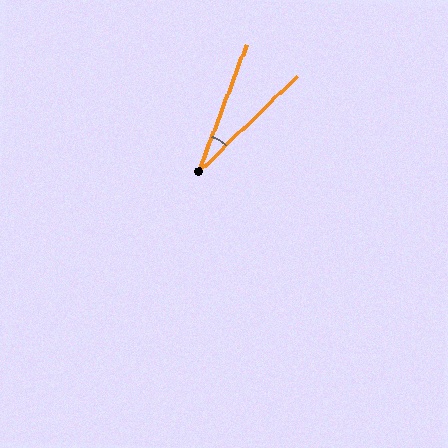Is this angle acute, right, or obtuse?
It is acute.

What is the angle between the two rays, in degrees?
Approximately 25 degrees.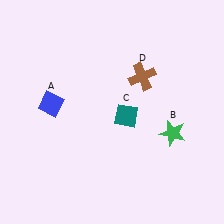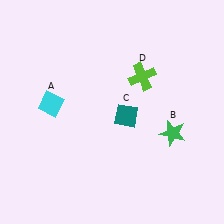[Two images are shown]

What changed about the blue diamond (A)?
In Image 1, A is blue. In Image 2, it changed to cyan.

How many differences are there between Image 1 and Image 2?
There are 2 differences between the two images.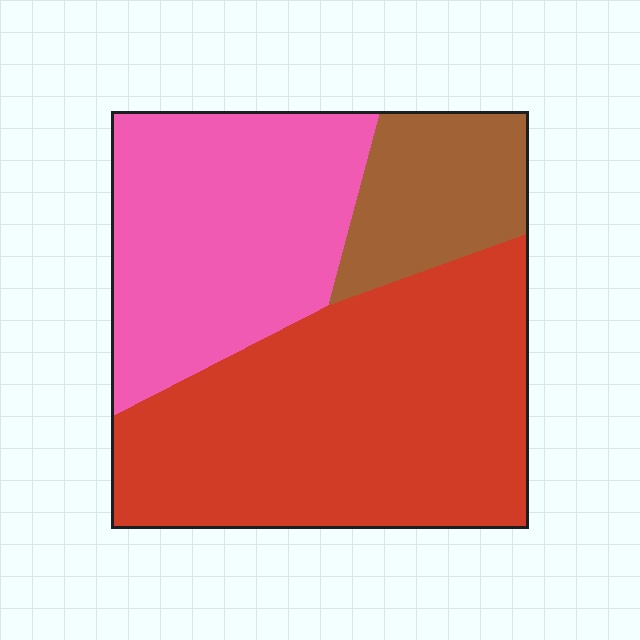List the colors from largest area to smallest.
From largest to smallest: red, pink, brown.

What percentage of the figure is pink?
Pink covers about 35% of the figure.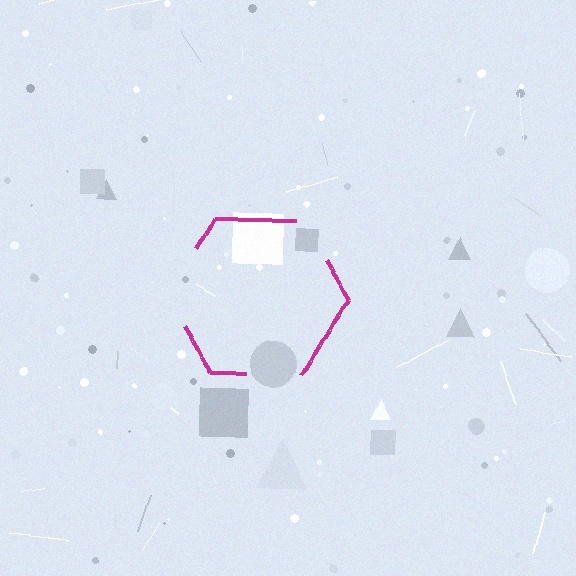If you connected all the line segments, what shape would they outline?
They would outline a hexagon.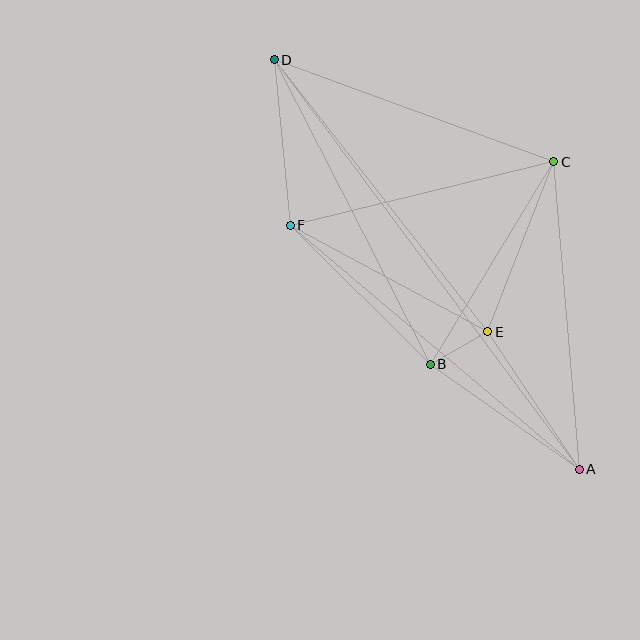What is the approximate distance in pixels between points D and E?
The distance between D and E is approximately 346 pixels.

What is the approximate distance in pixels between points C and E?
The distance between C and E is approximately 182 pixels.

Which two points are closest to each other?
Points B and E are closest to each other.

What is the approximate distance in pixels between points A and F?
The distance between A and F is approximately 378 pixels.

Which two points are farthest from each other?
Points A and D are farthest from each other.